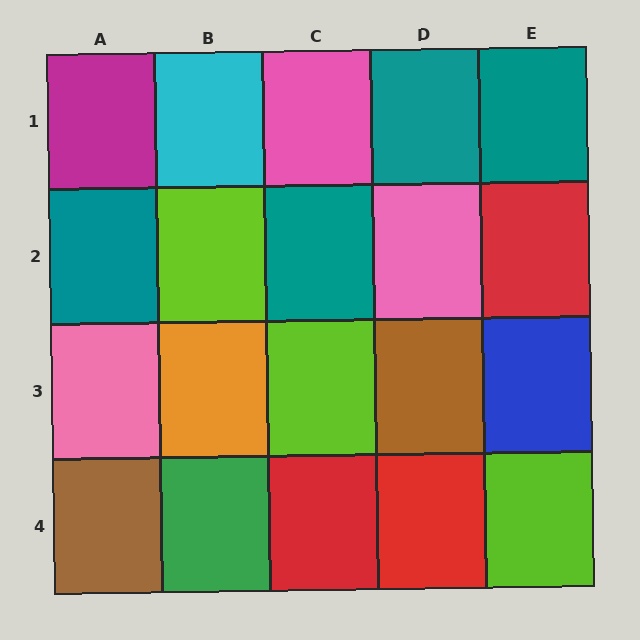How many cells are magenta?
1 cell is magenta.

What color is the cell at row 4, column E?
Lime.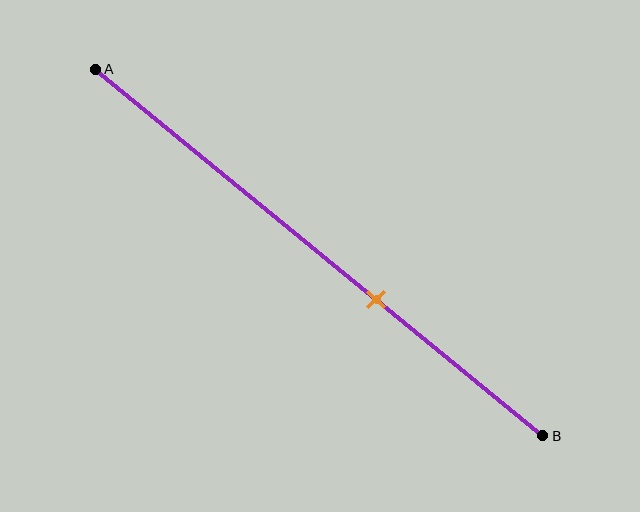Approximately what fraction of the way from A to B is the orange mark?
The orange mark is approximately 65% of the way from A to B.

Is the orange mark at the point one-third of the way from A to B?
No, the mark is at about 65% from A, not at the 33% one-third point.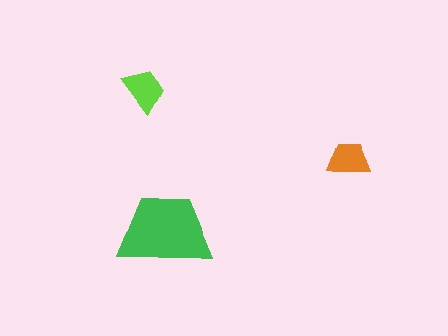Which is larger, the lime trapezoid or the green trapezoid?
The green one.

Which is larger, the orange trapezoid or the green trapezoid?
The green one.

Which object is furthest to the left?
The lime trapezoid is leftmost.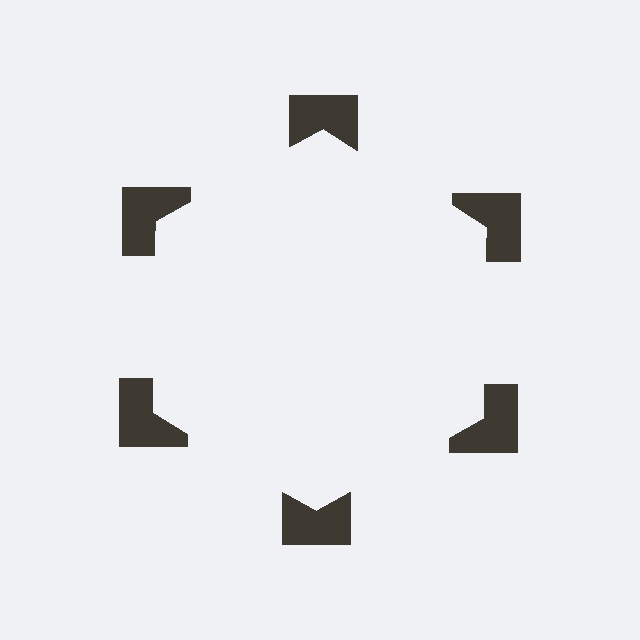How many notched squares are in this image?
There are 6 — one at each vertex of the illusory hexagon.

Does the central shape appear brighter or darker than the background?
It typically appears slightly brighter than the background, even though no actual brightness change is drawn.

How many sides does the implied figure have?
6 sides.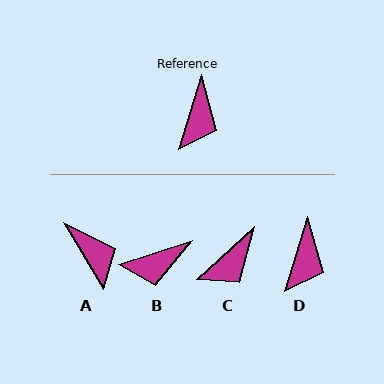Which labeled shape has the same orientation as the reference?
D.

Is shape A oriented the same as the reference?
No, it is off by about 48 degrees.